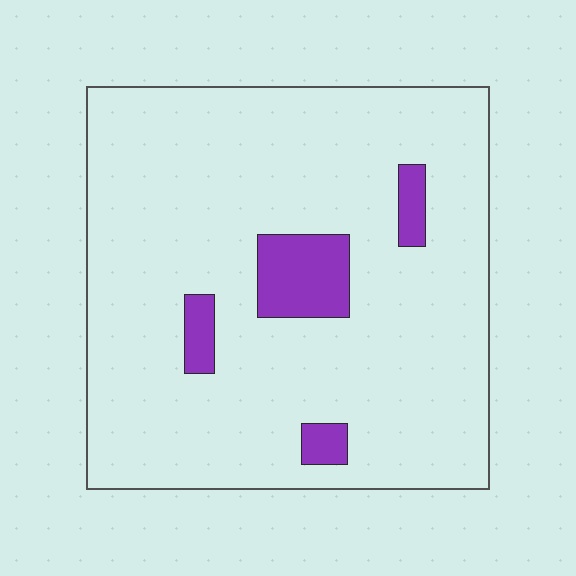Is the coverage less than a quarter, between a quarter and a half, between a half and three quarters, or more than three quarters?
Less than a quarter.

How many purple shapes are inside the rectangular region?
4.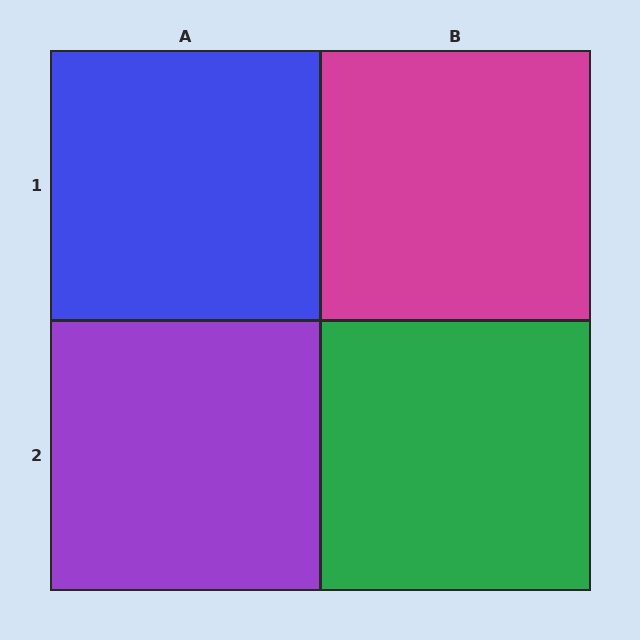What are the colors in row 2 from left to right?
Purple, green.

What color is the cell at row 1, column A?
Blue.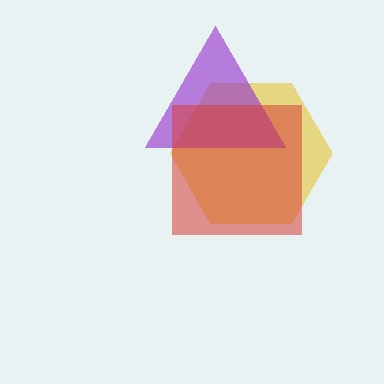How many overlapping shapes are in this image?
There are 3 overlapping shapes in the image.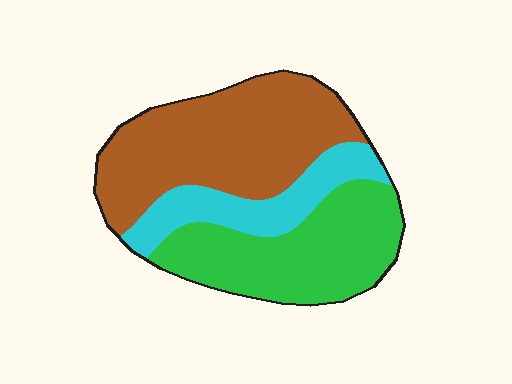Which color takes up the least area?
Cyan, at roughly 20%.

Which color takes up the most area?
Brown, at roughly 45%.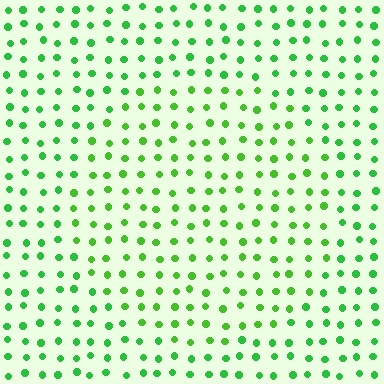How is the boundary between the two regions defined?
The boundary is defined purely by a slight shift in hue (about 19 degrees). Spacing, size, and orientation are identical on both sides.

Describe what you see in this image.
The image is filled with small green elements in a uniform arrangement. A circle-shaped region is visible where the elements are tinted to a slightly different hue, forming a subtle color boundary.